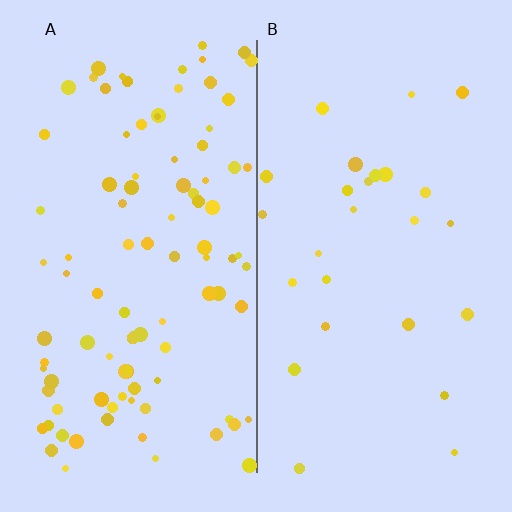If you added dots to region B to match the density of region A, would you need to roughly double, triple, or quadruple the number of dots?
Approximately quadruple.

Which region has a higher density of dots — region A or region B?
A (the left).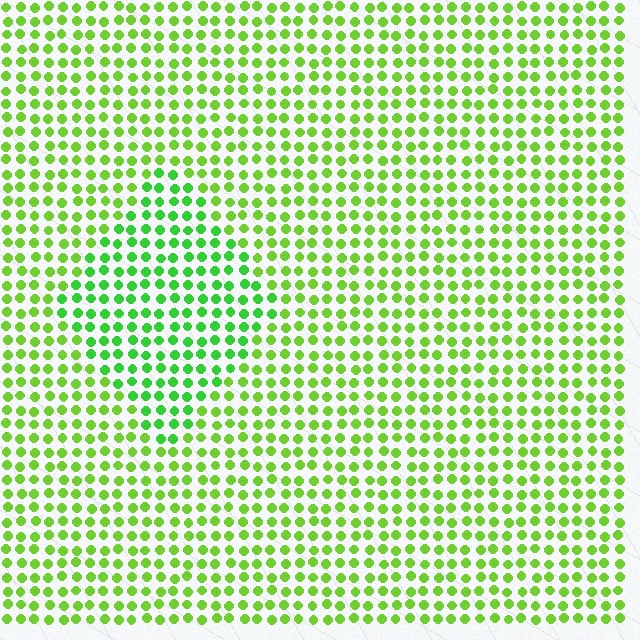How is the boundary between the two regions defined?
The boundary is defined purely by a slight shift in hue (about 25 degrees). Spacing, size, and orientation are identical on both sides.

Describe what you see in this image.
The image is filled with small lime elements in a uniform arrangement. A diamond-shaped region is visible where the elements are tinted to a slightly different hue, forming a subtle color boundary.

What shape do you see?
I see a diamond.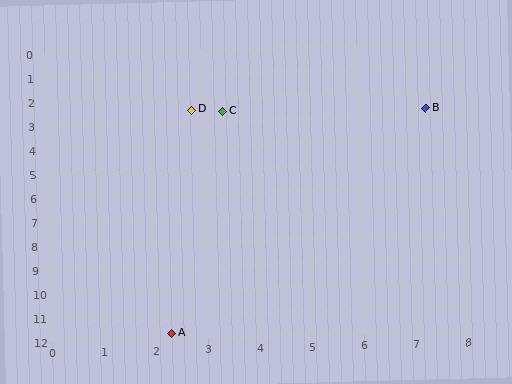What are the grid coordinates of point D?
Point D is at approximately (2.8, 2.5).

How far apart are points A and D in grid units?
Points A and D are about 9.3 grid units apart.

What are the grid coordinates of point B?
Point B is at approximately (7.3, 2.7).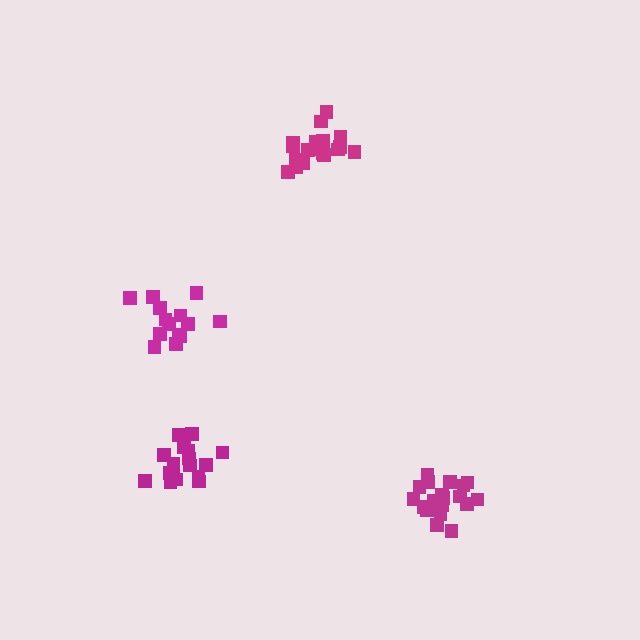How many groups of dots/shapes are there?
There are 4 groups.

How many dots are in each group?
Group 1: 17 dots, Group 2: 21 dots, Group 3: 21 dots, Group 4: 15 dots (74 total).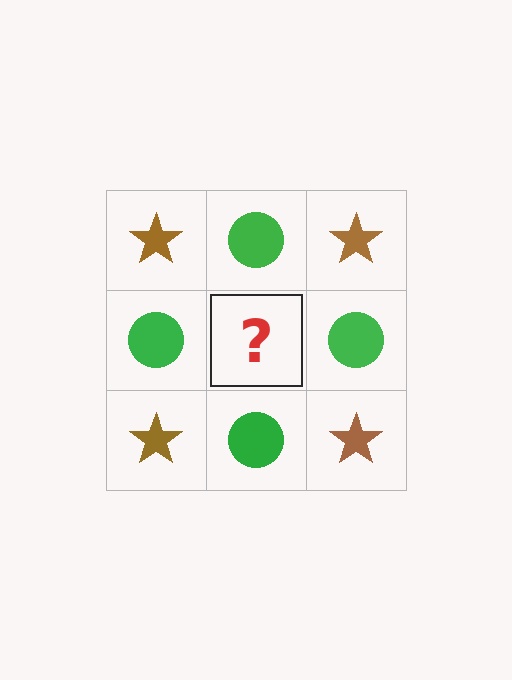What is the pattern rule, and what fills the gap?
The rule is that it alternates brown star and green circle in a checkerboard pattern. The gap should be filled with a brown star.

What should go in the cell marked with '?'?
The missing cell should contain a brown star.